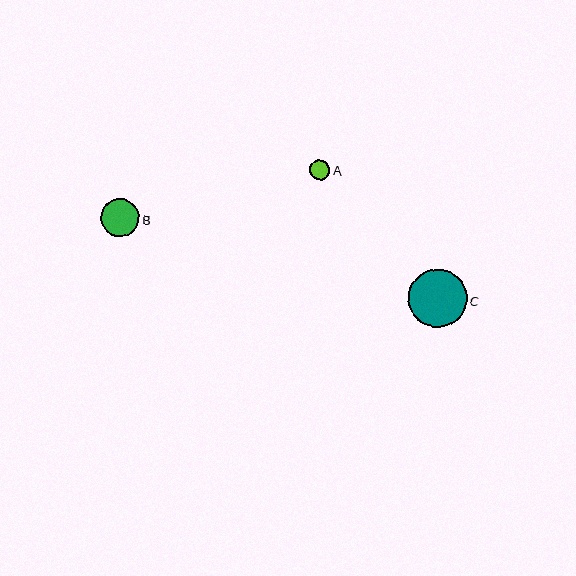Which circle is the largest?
Circle C is the largest with a size of approximately 58 pixels.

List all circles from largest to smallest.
From largest to smallest: C, B, A.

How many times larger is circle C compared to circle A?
Circle C is approximately 3.0 times the size of circle A.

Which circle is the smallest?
Circle A is the smallest with a size of approximately 20 pixels.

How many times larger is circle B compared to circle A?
Circle B is approximately 1.9 times the size of circle A.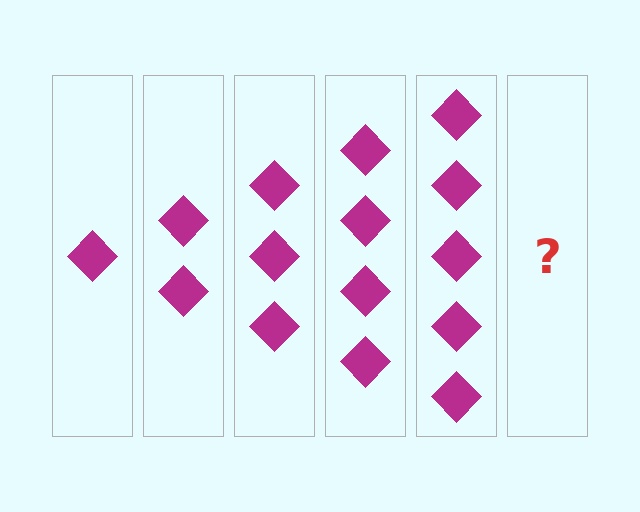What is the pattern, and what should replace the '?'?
The pattern is that each step adds one more diamond. The '?' should be 6 diamonds.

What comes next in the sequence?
The next element should be 6 diamonds.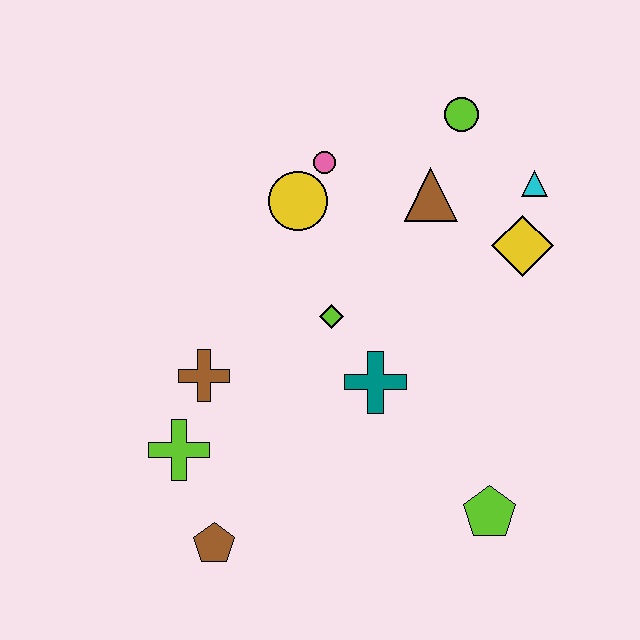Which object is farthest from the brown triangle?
The brown pentagon is farthest from the brown triangle.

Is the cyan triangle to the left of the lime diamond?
No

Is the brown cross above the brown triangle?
No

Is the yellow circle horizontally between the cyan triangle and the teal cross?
No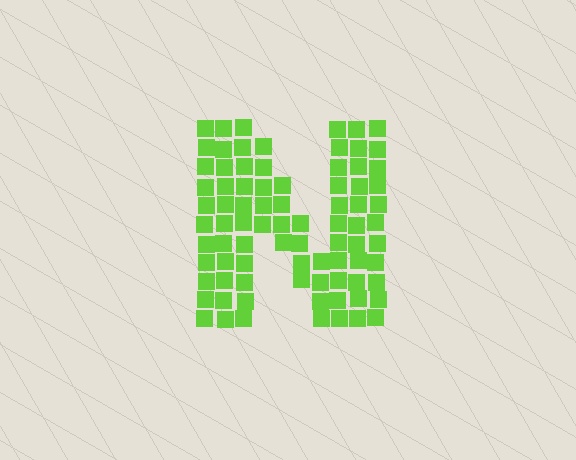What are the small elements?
The small elements are squares.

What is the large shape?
The large shape is the letter N.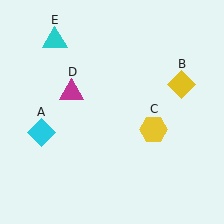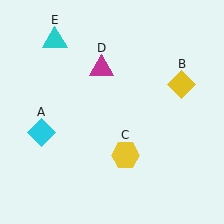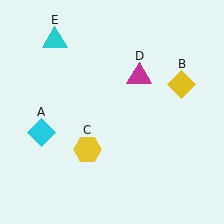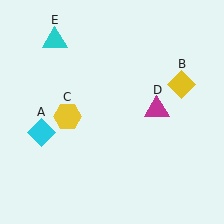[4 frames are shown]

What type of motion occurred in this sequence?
The yellow hexagon (object C), magenta triangle (object D) rotated clockwise around the center of the scene.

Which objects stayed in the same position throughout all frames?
Cyan diamond (object A) and yellow diamond (object B) and cyan triangle (object E) remained stationary.